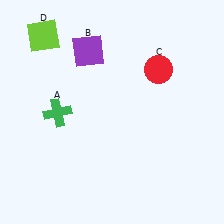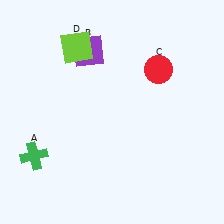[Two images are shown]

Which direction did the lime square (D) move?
The lime square (D) moved right.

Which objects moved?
The objects that moved are: the green cross (A), the lime square (D).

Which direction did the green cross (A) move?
The green cross (A) moved down.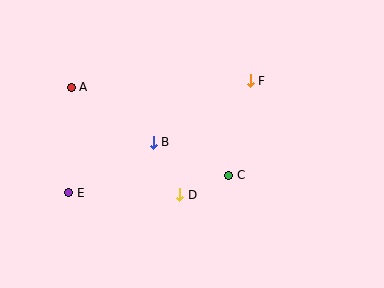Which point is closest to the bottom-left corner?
Point E is closest to the bottom-left corner.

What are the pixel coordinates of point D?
Point D is at (180, 195).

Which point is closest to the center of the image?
Point B at (153, 142) is closest to the center.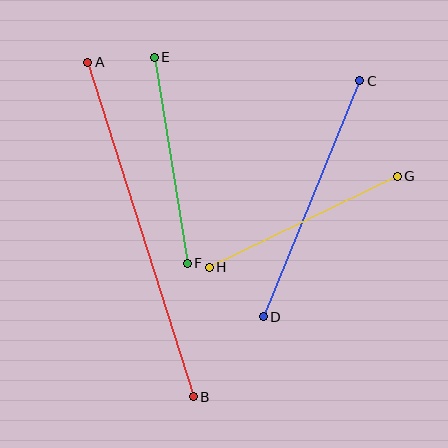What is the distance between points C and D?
The distance is approximately 255 pixels.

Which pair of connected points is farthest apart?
Points A and B are farthest apart.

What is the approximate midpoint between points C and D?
The midpoint is at approximately (312, 199) pixels.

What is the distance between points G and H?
The distance is approximately 209 pixels.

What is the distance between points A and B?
The distance is approximately 351 pixels.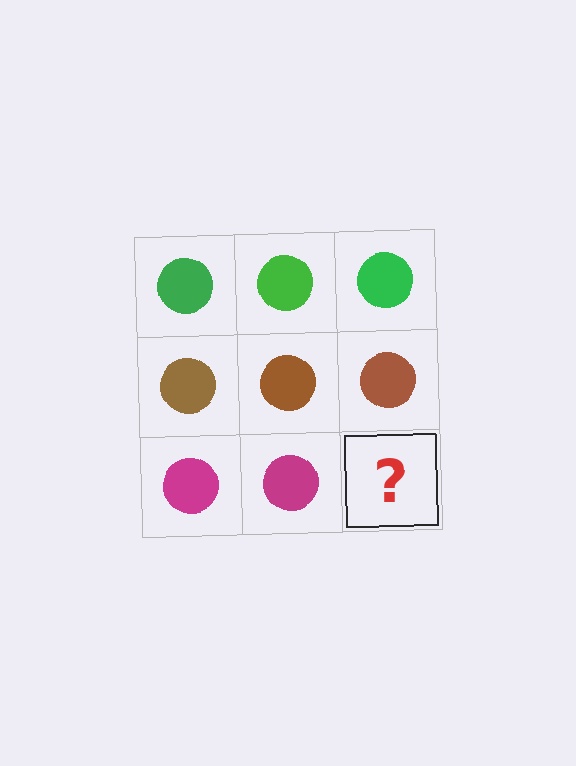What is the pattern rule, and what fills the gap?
The rule is that each row has a consistent color. The gap should be filled with a magenta circle.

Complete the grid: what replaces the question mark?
The question mark should be replaced with a magenta circle.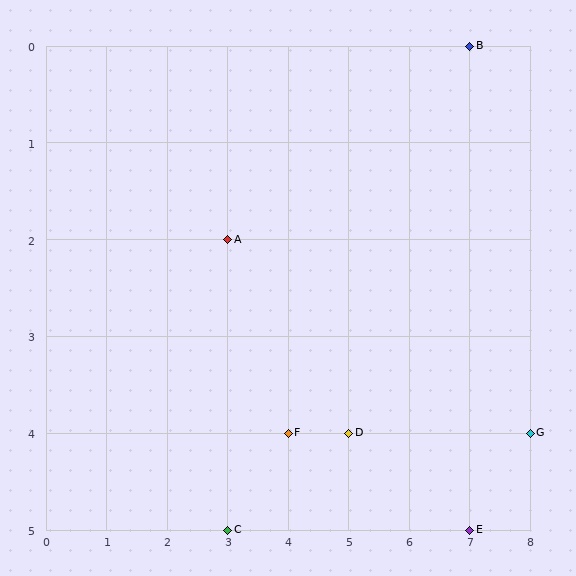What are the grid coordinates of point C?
Point C is at grid coordinates (3, 5).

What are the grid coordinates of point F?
Point F is at grid coordinates (4, 4).